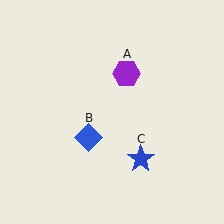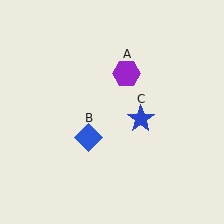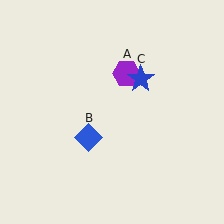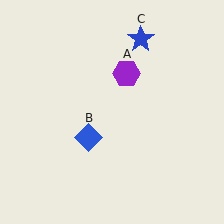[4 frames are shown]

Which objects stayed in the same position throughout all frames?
Purple hexagon (object A) and blue diamond (object B) remained stationary.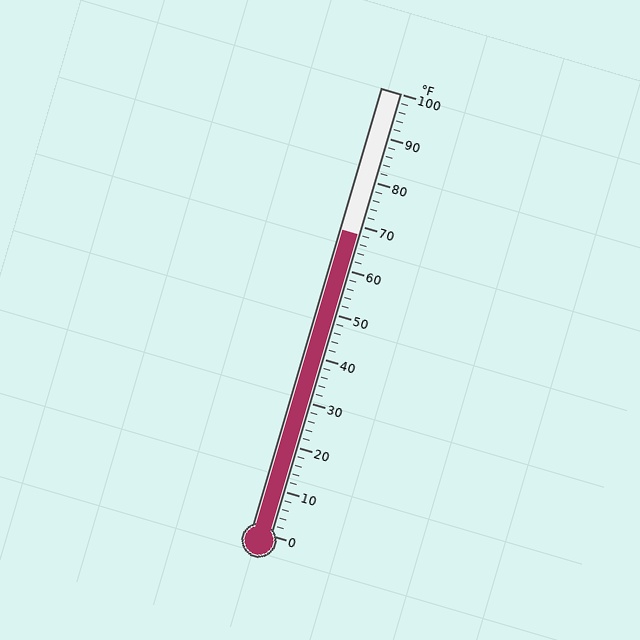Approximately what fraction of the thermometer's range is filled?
The thermometer is filled to approximately 70% of its range.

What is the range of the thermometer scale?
The thermometer scale ranges from 0°F to 100°F.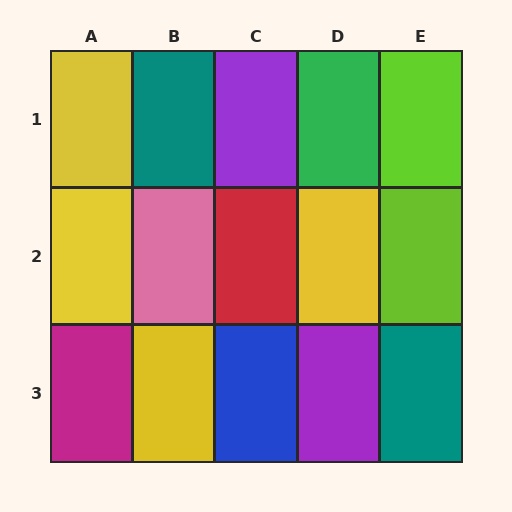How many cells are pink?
1 cell is pink.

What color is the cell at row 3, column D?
Purple.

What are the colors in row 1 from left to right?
Yellow, teal, purple, green, lime.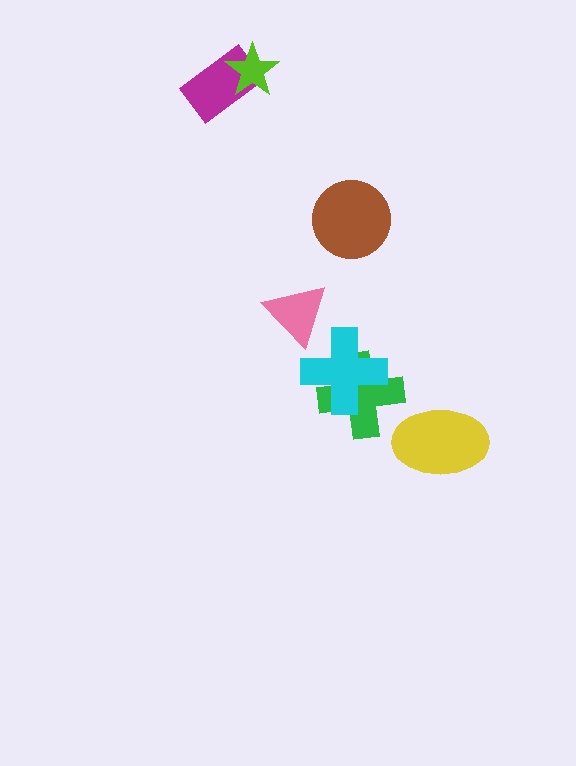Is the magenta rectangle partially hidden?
Yes, it is partially covered by another shape.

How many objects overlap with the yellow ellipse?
0 objects overlap with the yellow ellipse.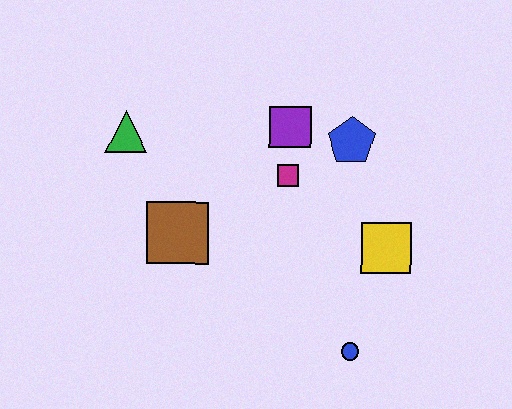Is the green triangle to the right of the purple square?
No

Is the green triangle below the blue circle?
No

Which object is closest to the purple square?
The magenta square is closest to the purple square.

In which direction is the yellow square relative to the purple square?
The yellow square is below the purple square.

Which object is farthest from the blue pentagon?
The green triangle is farthest from the blue pentagon.